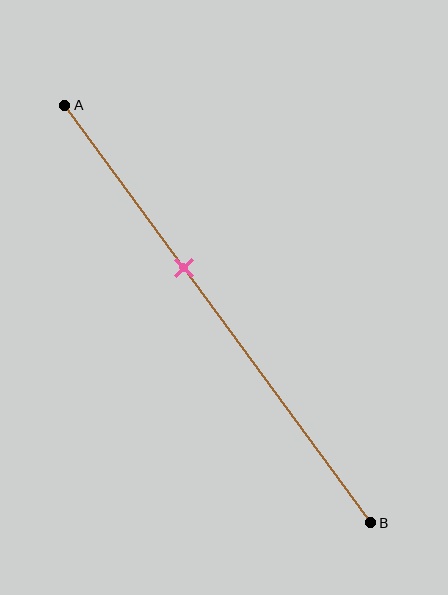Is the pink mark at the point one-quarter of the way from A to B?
No, the mark is at about 40% from A, not at the 25% one-quarter point.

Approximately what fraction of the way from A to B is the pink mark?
The pink mark is approximately 40% of the way from A to B.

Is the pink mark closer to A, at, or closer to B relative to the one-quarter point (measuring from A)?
The pink mark is closer to point B than the one-quarter point of segment AB.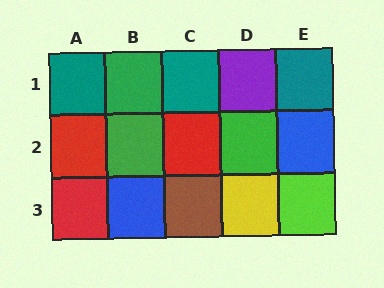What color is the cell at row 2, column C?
Red.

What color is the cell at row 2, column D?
Green.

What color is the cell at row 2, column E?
Blue.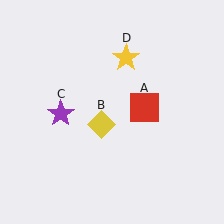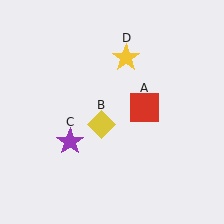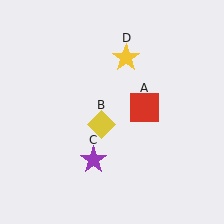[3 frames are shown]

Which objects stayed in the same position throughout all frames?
Red square (object A) and yellow diamond (object B) and yellow star (object D) remained stationary.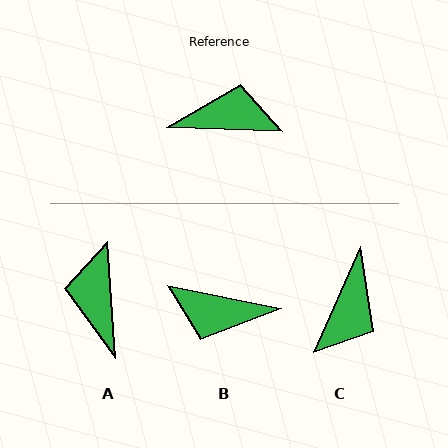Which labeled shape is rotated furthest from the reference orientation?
B, about 170 degrees away.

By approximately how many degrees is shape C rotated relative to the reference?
Approximately 112 degrees clockwise.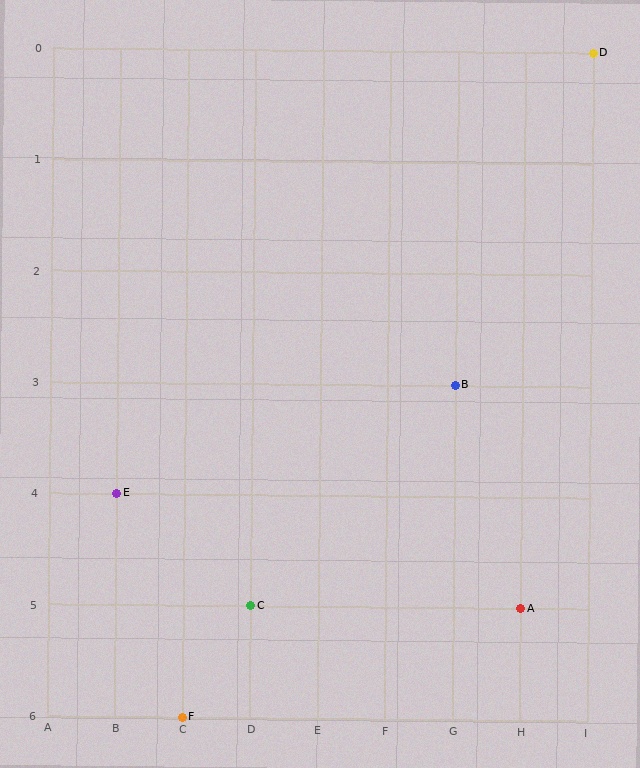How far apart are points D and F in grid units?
Points D and F are 6 columns and 6 rows apart (about 8.5 grid units diagonally).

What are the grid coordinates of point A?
Point A is at grid coordinates (H, 5).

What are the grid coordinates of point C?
Point C is at grid coordinates (D, 5).